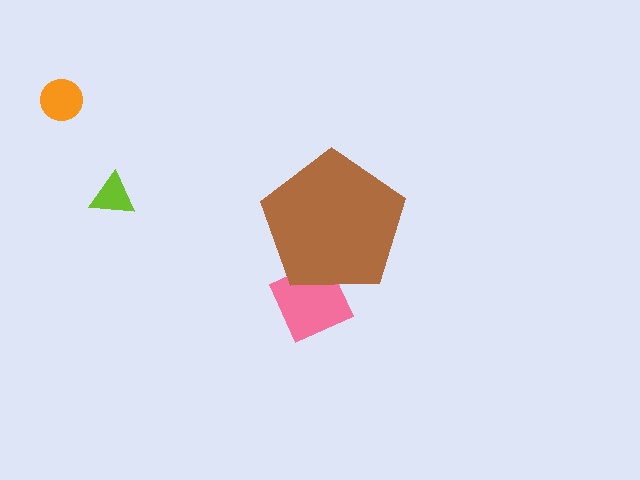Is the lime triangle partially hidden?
No, the lime triangle is fully visible.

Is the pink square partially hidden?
Yes, the pink square is partially hidden behind the brown pentagon.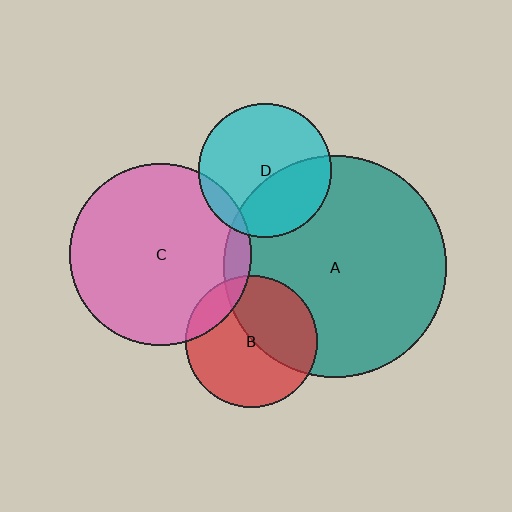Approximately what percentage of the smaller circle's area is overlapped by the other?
Approximately 45%.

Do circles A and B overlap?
Yes.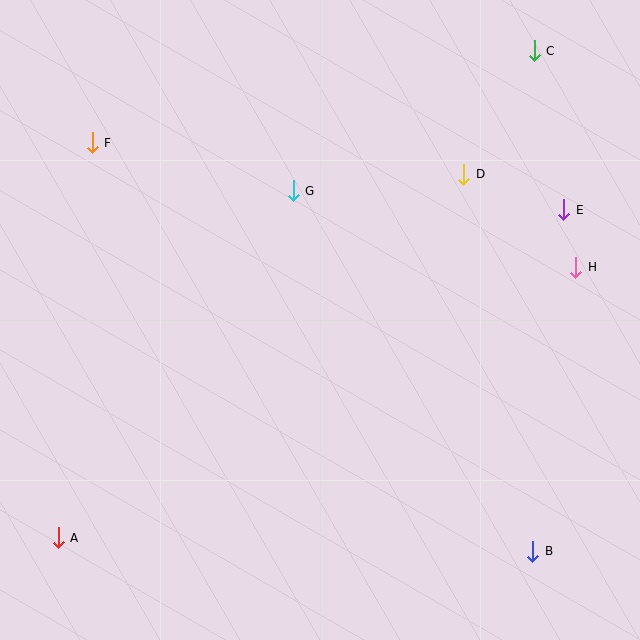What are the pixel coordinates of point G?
Point G is at (293, 191).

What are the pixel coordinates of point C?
Point C is at (534, 51).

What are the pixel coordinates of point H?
Point H is at (576, 267).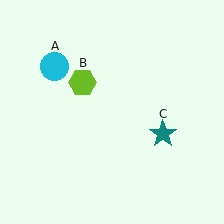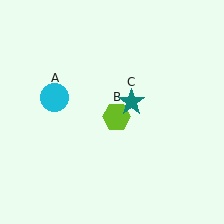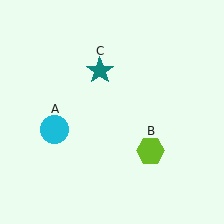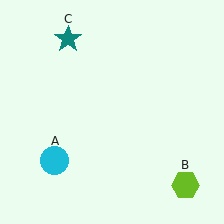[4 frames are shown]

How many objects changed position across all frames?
3 objects changed position: cyan circle (object A), lime hexagon (object B), teal star (object C).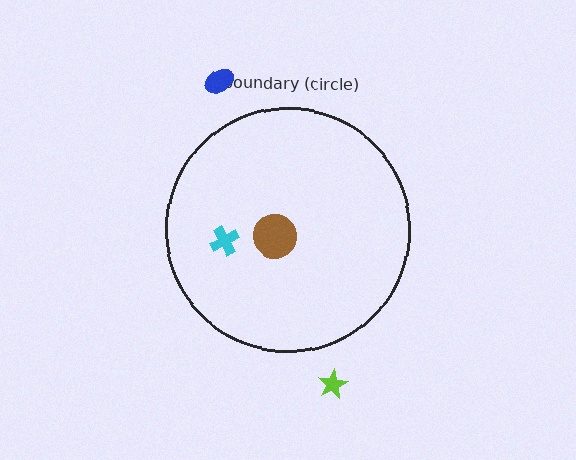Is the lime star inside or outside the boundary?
Outside.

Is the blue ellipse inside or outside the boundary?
Outside.